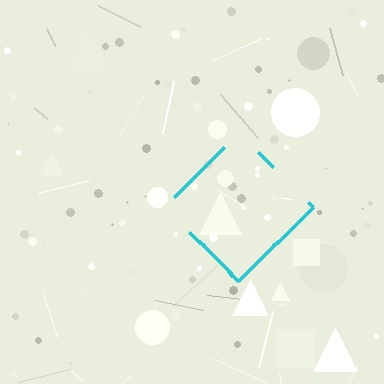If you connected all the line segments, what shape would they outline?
They would outline a diamond.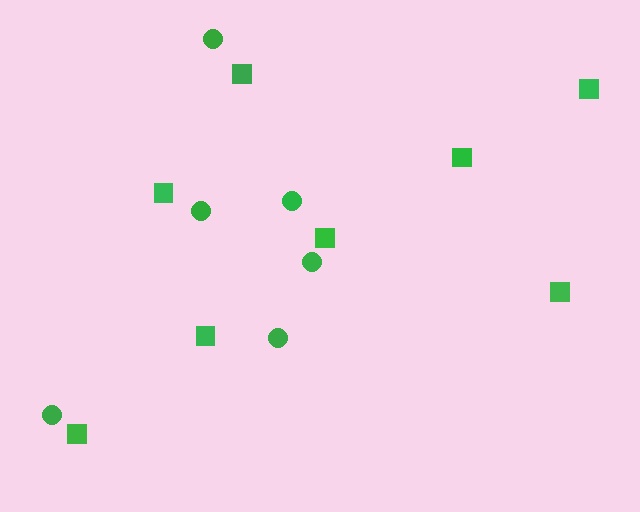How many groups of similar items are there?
There are 2 groups: one group of circles (6) and one group of squares (8).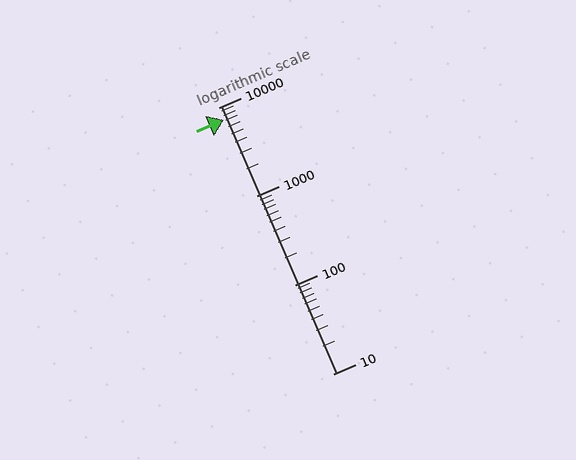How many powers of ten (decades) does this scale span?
The scale spans 3 decades, from 10 to 10000.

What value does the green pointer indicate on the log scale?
The pointer indicates approximately 7200.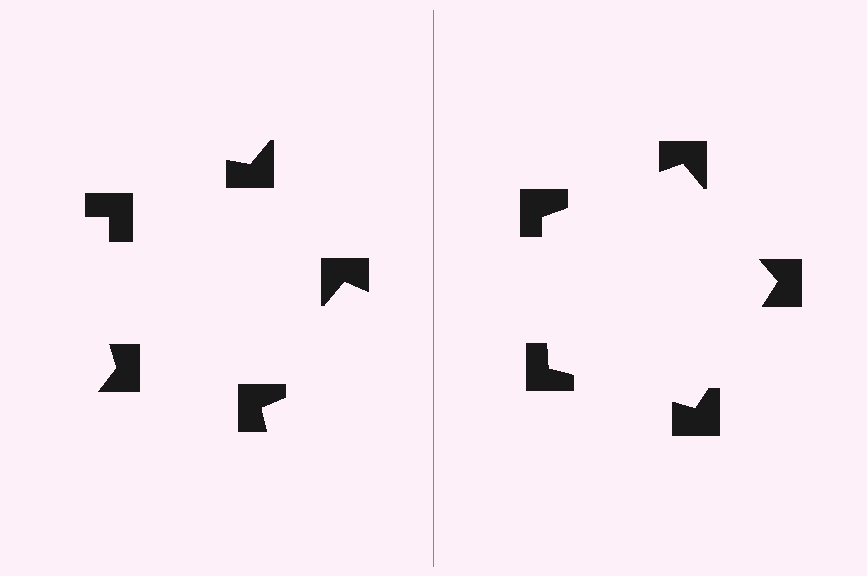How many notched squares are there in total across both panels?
10 — 5 on each side.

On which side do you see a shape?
An illusory pentagon appears on the right side. On the left side the wedge cuts are rotated, so no coherent shape forms.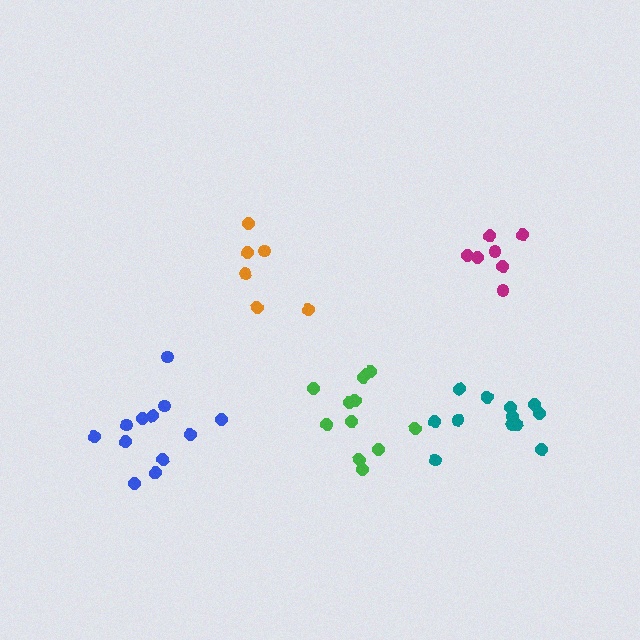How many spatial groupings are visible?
There are 5 spatial groupings.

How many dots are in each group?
Group 1: 12 dots, Group 2: 7 dots, Group 3: 6 dots, Group 4: 12 dots, Group 5: 12 dots (49 total).